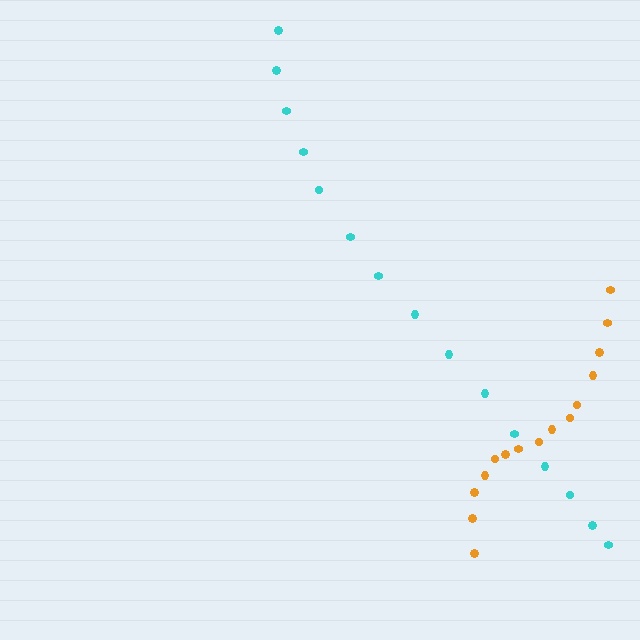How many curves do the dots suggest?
There are 2 distinct paths.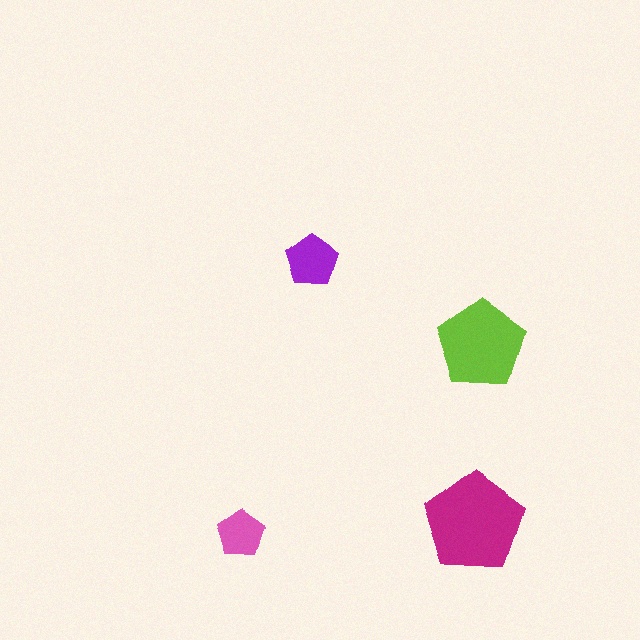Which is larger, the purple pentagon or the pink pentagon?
The purple one.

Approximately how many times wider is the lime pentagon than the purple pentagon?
About 1.5 times wider.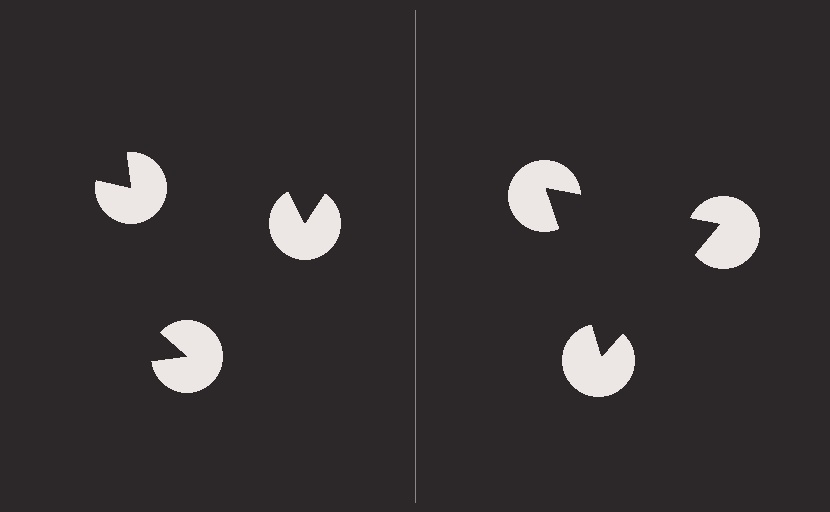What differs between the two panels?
The pac-man discs are positioned identically on both sides; only the wedge orientations differ. On the right they align to a triangle; on the left they are misaligned.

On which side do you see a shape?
An illusory triangle appears on the right side. On the left side the wedge cuts are rotated, so no coherent shape forms.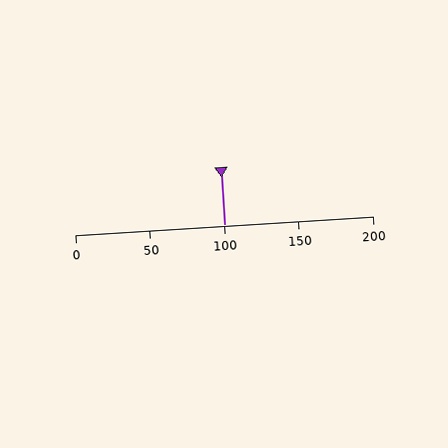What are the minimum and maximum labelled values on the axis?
The axis runs from 0 to 200.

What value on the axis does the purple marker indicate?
The marker indicates approximately 100.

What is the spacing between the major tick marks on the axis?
The major ticks are spaced 50 apart.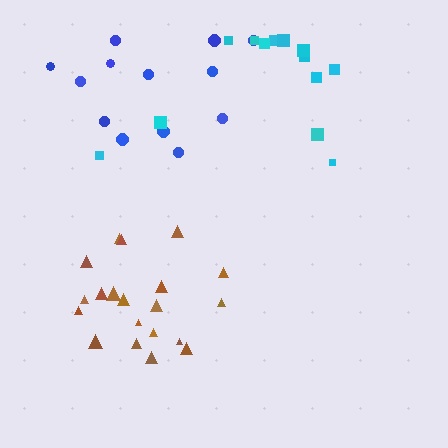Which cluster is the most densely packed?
Brown.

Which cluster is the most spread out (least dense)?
Cyan.